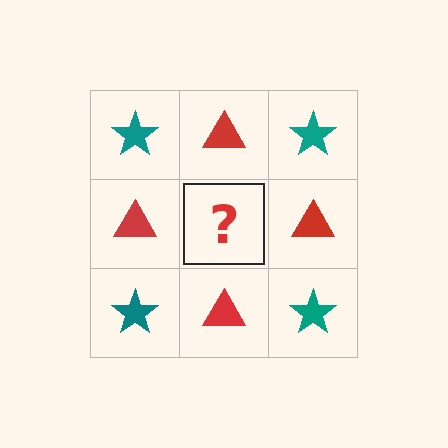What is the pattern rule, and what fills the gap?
The rule is that it alternates teal star and red triangle in a checkerboard pattern. The gap should be filled with a teal star.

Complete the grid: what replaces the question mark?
The question mark should be replaced with a teal star.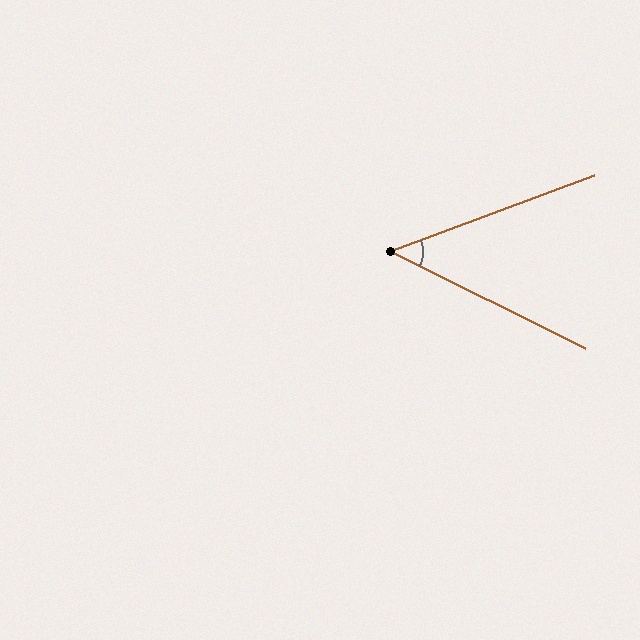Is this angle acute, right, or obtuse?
It is acute.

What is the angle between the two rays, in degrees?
Approximately 47 degrees.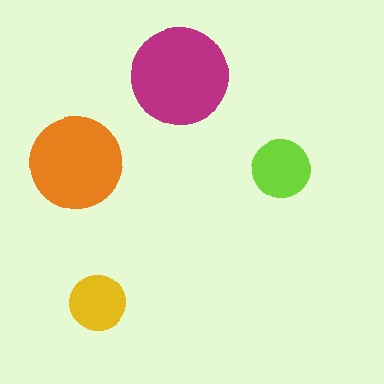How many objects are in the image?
There are 4 objects in the image.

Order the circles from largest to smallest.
the magenta one, the orange one, the lime one, the yellow one.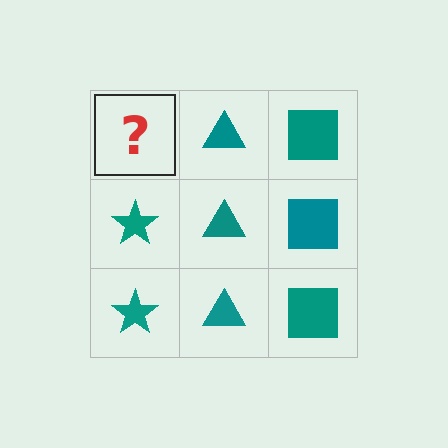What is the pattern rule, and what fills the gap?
The rule is that each column has a consistent shape. The gap should be filled with a teal star.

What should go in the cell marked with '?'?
The missing cell should contain a teal star.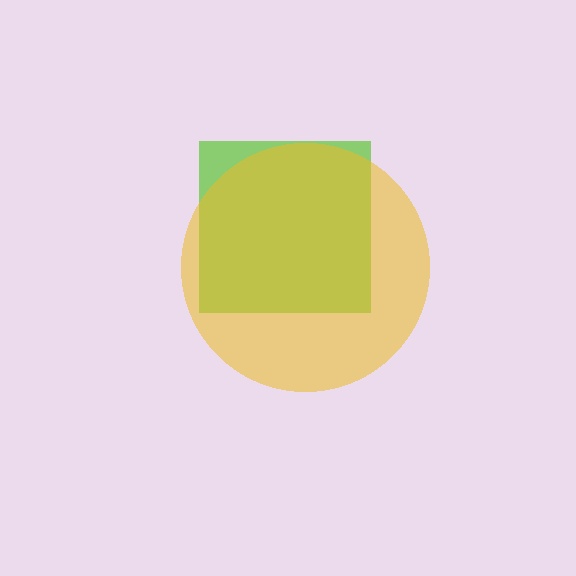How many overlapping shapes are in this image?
There are 2 overlapping shapes in the image.